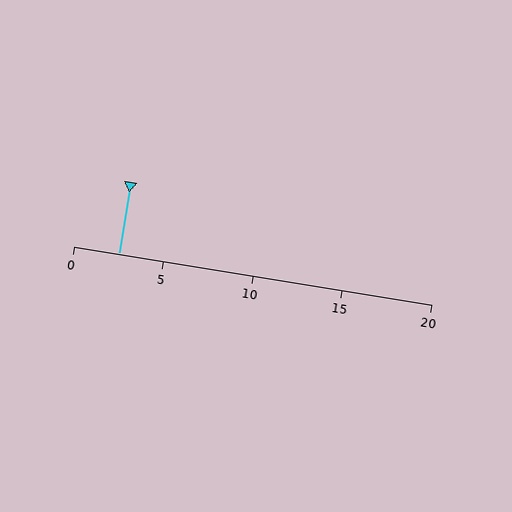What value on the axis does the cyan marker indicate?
The marker indicates approximately 2.5.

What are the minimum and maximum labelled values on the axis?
The axis runs from 0 to 20.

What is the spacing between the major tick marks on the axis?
The major ticks are spaced 5 apart.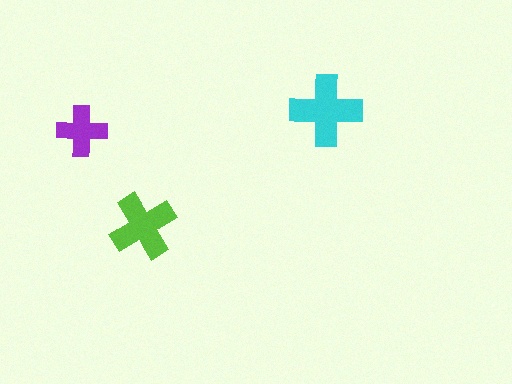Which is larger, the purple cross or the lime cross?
The lime one.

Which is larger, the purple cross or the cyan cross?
The cyan one.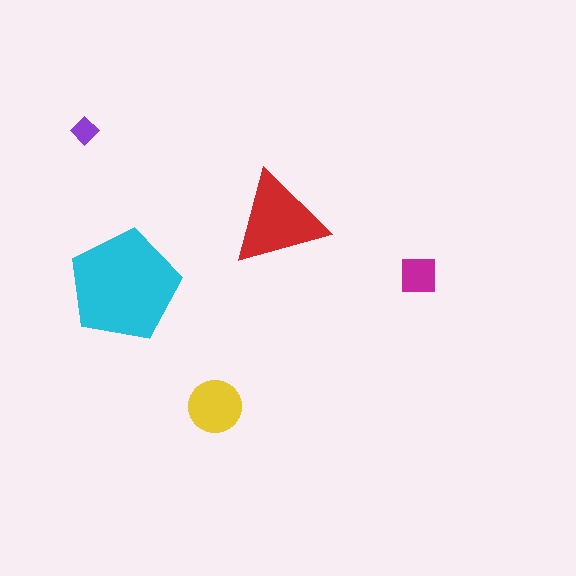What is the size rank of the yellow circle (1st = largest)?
3rd.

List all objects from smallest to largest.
The purple diamond, the magenta square, the yellow circle, the red triangle, the cyan pentagon.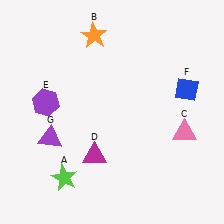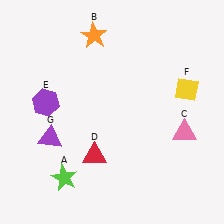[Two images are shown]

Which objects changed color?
D changed from magenta to red. F changed from blue to yellow.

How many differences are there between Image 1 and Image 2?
There are 2 differences between the two images.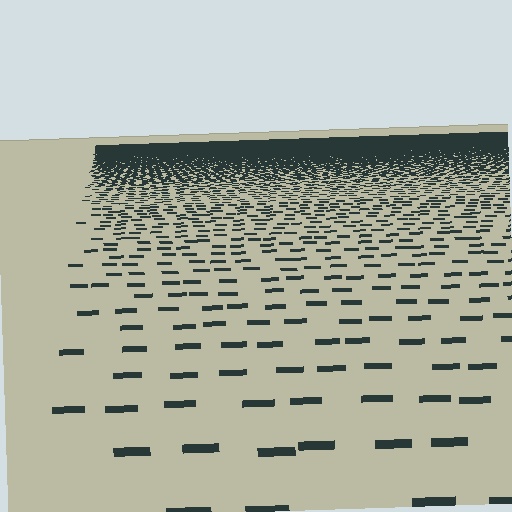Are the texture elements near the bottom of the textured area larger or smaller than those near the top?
Larger. Near the bottom, elements are closer to the viewer and appear at a bigger on-screen size.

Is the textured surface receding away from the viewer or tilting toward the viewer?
The surface is receding away from the viewer. Texture elements get smaller and denser toward the top.